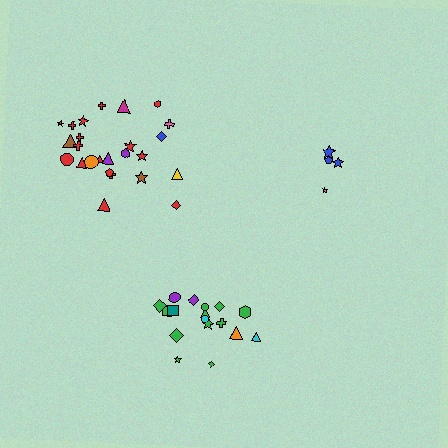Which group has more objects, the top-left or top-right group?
The top-left group.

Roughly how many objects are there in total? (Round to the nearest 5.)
Roughly 45 objects in total.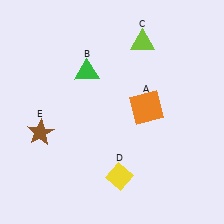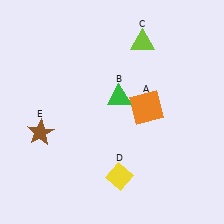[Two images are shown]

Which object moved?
The green triangle (B) moved right.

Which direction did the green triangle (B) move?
The green triangle (B) moved right.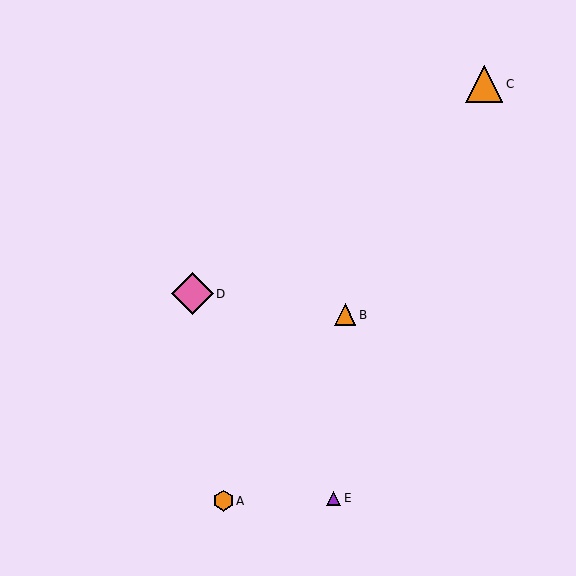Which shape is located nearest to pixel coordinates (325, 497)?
The purple triangle (labeled E) at (334, 498) is nearest to that location.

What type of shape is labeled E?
Shape E is a purple triangle.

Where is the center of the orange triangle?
The center of the orange triangle is at (345, 315).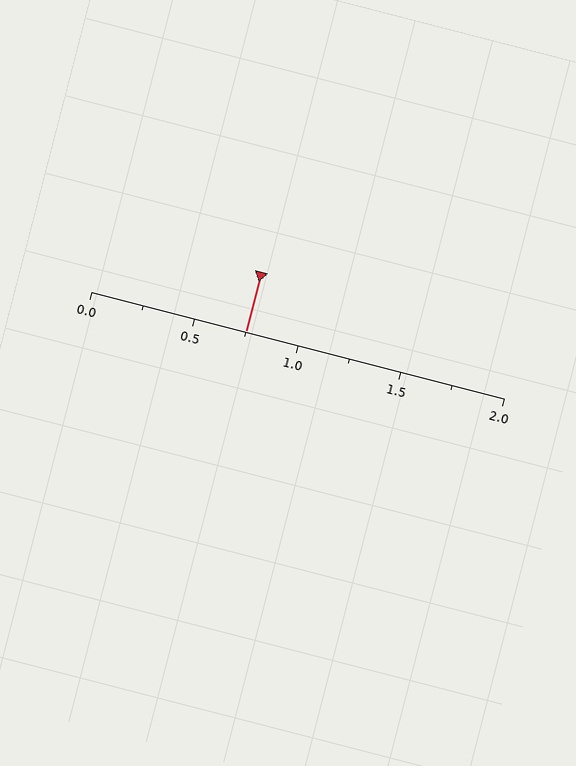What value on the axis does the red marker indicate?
The marker indicates approximately 0.75.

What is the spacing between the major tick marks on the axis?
The major ticks are spaced 0.5 apart.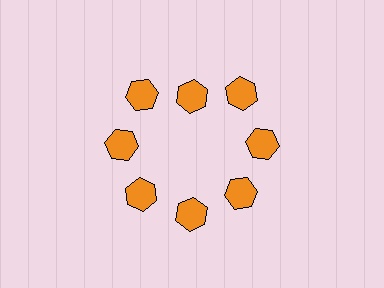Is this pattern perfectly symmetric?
No. The 8 orange hexagons are arranged in a ring, but one element near the 12 o'clock position is pulled inward toward the center, breaking the 8-fold rotational symmetry.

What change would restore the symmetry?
The symmetry would be restored by moving it outward, back onto the ring so that all 8 hexagons sit at equal angles and equal distance from the center.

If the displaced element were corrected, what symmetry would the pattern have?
It would have 8-fold rotational symmetry — the pattern would map onto itself every 45 degrees.